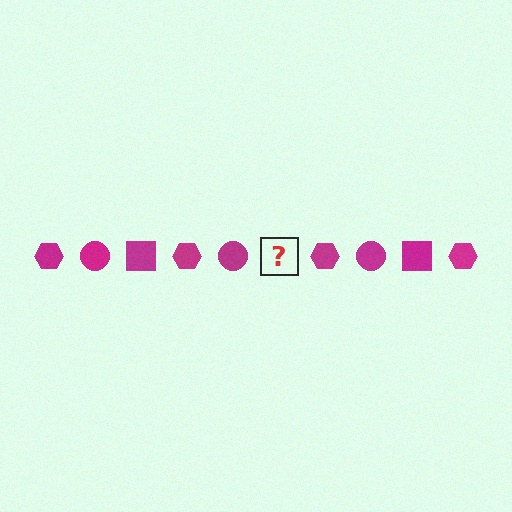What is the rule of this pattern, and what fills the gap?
The rule is that the pattern cycles through hexagon, circle, square shapes in magenta. The gap should be filled with a magenta square.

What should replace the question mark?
The question mark should be replaced with a magenta square.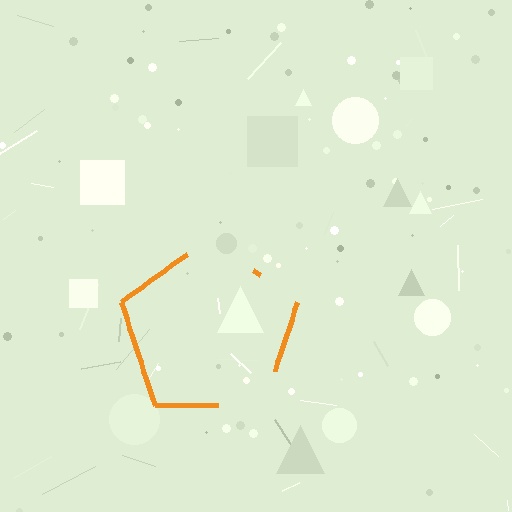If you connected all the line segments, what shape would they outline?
They would outline a pentagon.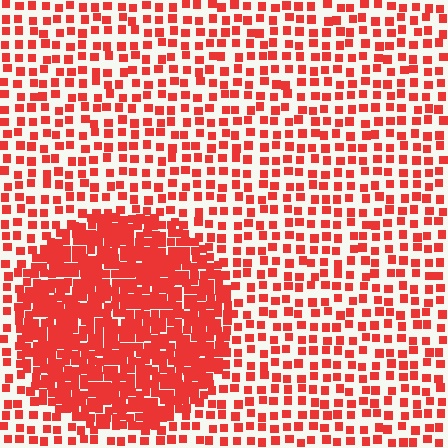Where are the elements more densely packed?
The elements are more densely packed inside the circle boundary.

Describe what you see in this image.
The image contains small red elements arranged at two different densities. A circle-shaped region is visible where the elements are more densely packed than the surrounding area.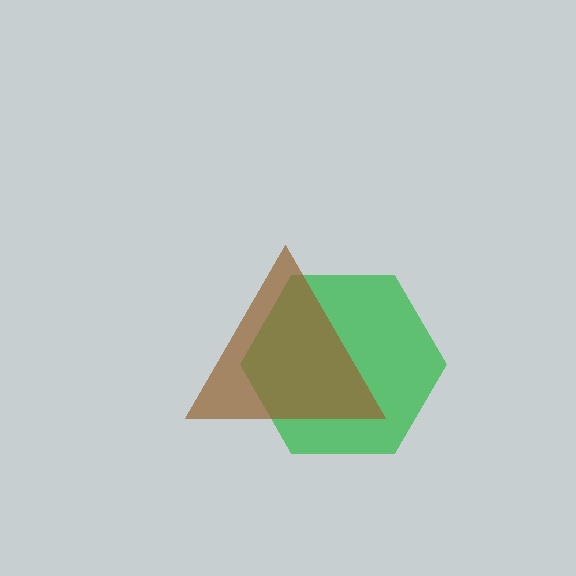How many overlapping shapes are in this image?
There are 2 overlapping shapes in the image.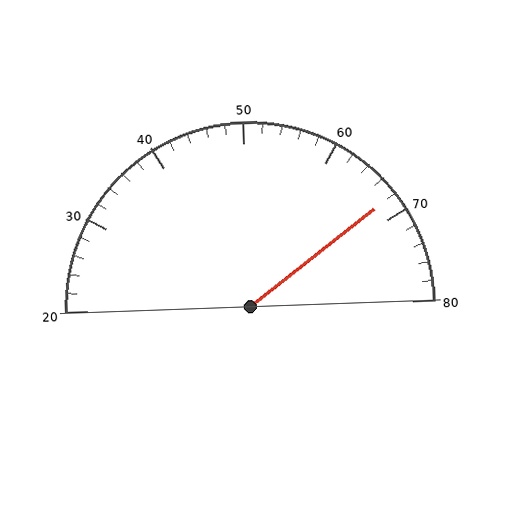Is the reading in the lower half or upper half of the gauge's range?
The reading is in the upper half of the range (20 to 80).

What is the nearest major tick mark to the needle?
The nearest major tick mark is 70.